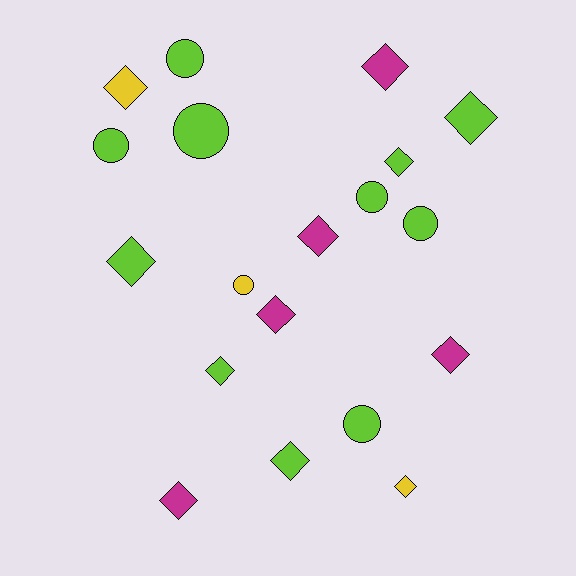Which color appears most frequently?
Lime, with 11 objects.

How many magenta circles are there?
There are no magenta circles.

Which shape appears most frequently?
Diamond, with 12 objects.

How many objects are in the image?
There are 19 objects.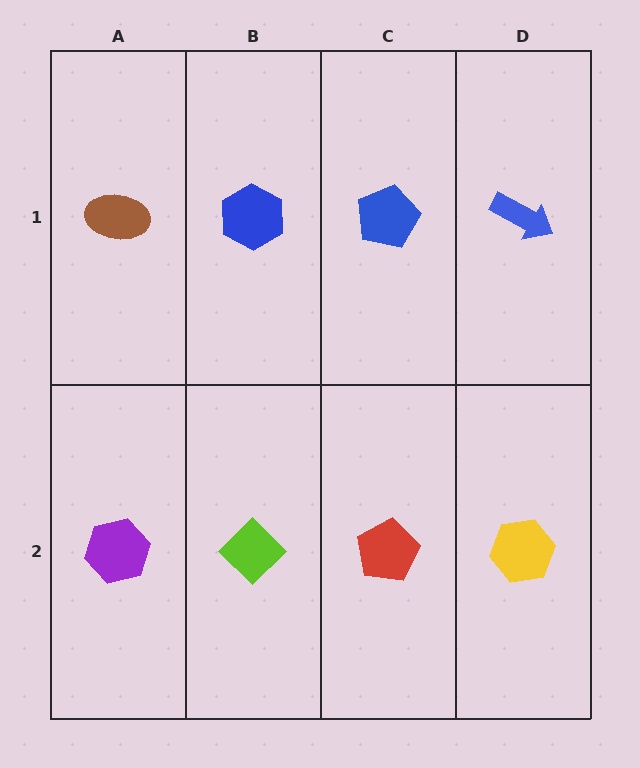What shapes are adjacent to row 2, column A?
A brown ellipse (row 1, column A), a lime diamond (row 2, column B).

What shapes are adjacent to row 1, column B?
A lime diamond (row 2, column B), a brown ellipse (row 1, column A), a blue pentagon (row 1, column C).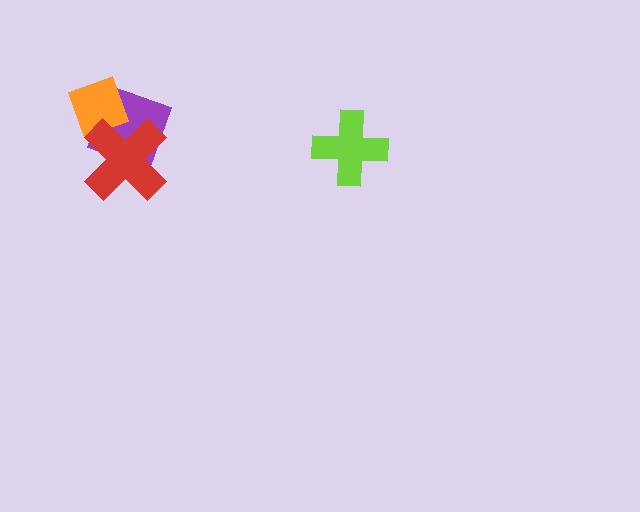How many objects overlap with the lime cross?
0 objects overlap with the lime cross.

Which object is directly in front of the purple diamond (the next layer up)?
The orange diamond is directly in front of the purple diamond.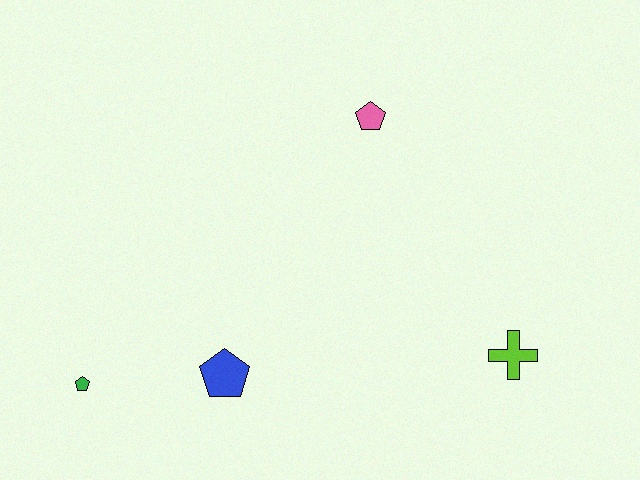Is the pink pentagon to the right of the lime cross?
No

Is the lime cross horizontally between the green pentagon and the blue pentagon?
No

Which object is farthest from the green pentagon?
The lime cross is farthest from the green pentagon.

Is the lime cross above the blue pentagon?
Yes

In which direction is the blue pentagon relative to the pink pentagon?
The blue pentagon is below the pink pentagon.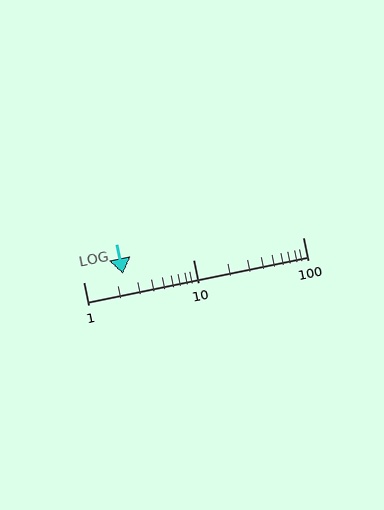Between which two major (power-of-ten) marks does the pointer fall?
The pointer is between 1 and 10.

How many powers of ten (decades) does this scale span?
The scale spans 2 decades, from 1 to 100.